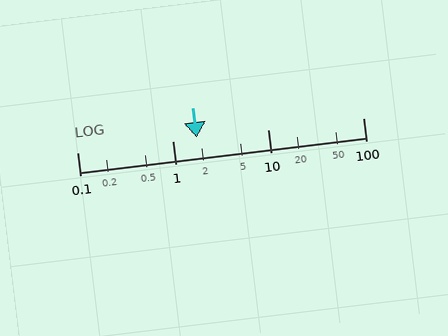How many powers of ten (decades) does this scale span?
The scale spans 3 decades, from 0.1 to 100.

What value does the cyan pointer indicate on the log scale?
The pointer indicates approximately 1.8.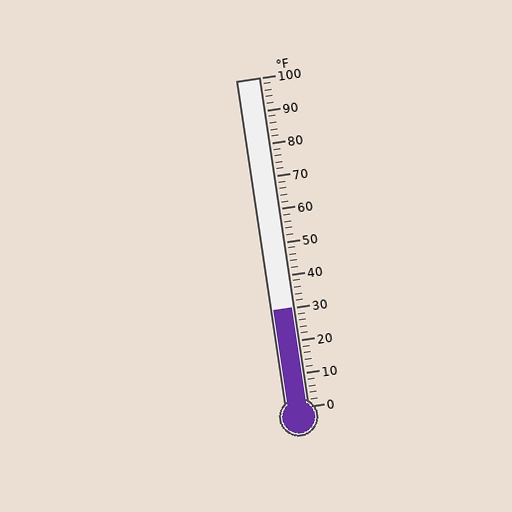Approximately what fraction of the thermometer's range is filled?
The thermometer is filled to approximately 30% of its range.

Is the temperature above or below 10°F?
The temperature is above 10°F.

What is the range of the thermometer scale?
The thermometer scale ranges from 0°F to 100°F.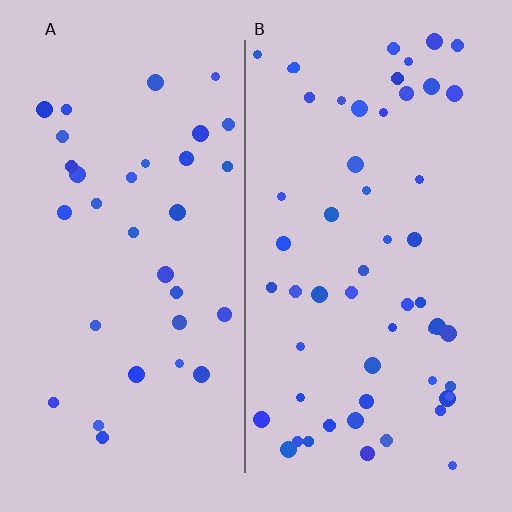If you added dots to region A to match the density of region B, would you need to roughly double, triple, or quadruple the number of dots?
Approximately double.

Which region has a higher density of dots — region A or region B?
B (the right).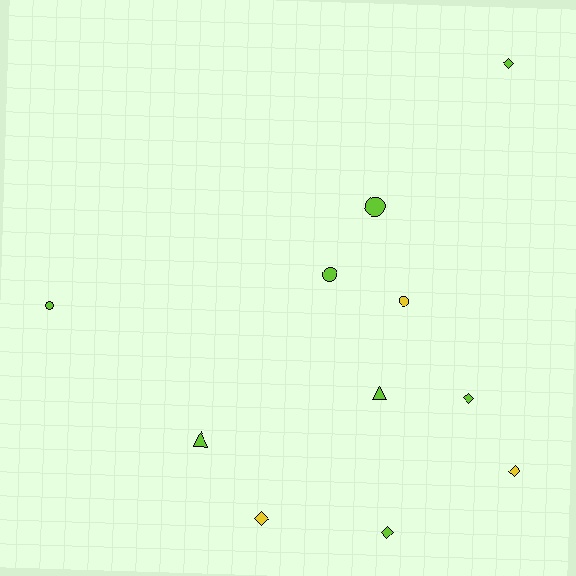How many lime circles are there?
There are 3 lime circles.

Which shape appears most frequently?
Diamond, with 5 objects.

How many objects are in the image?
There are 11 objects.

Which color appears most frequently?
Lime, with 8 objects.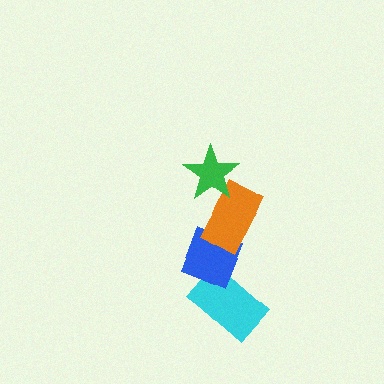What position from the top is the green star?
The green star is 1st from the top.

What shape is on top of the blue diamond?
The orange rectangle is on top of the blue diamond.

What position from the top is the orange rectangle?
The orange rectangle is 2nd from the top.